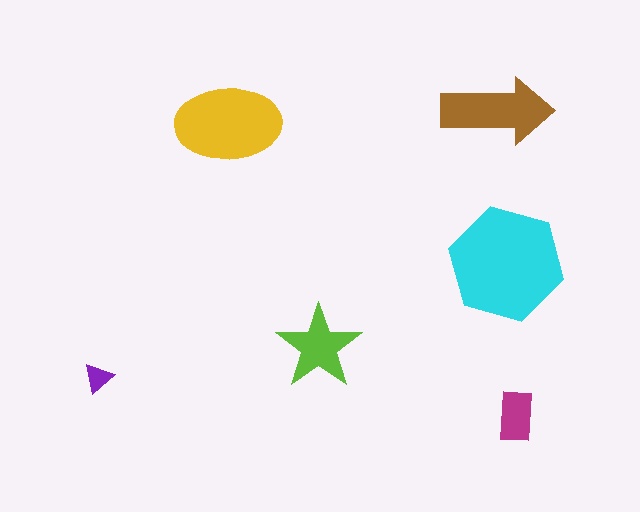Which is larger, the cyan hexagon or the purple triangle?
The cyan hexagon.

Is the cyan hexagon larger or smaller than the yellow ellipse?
Larger.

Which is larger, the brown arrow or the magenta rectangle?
The brown arrow.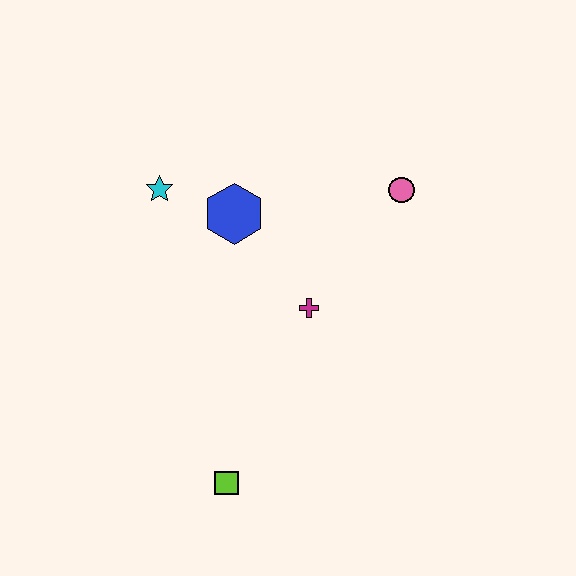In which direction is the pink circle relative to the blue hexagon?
The pink circle is to the right of the blue hexagon.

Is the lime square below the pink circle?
Yes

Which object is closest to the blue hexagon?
The cyan star is closest to the blue hexagon.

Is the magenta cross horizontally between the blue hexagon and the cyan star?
No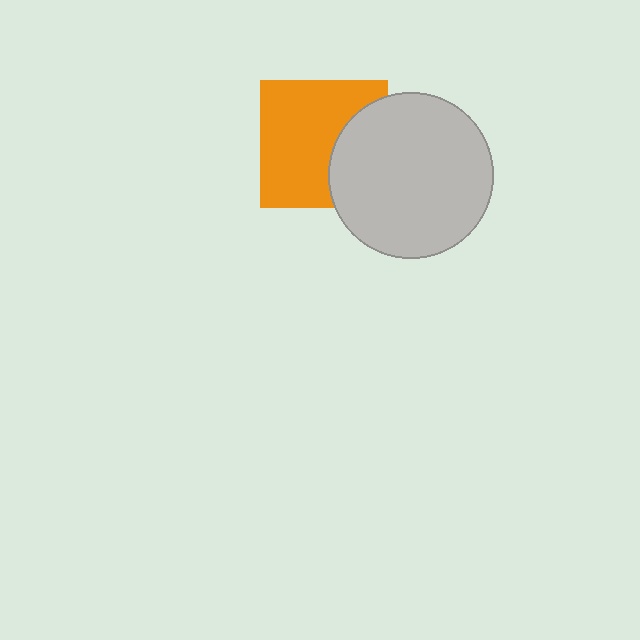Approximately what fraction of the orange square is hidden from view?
Roughly 33% of the orange square is hidden behind the light gray circle.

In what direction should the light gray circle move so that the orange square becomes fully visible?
The light gray circle should move right. That is the shortest direction to clear the overlap and leave the orange square fully visible.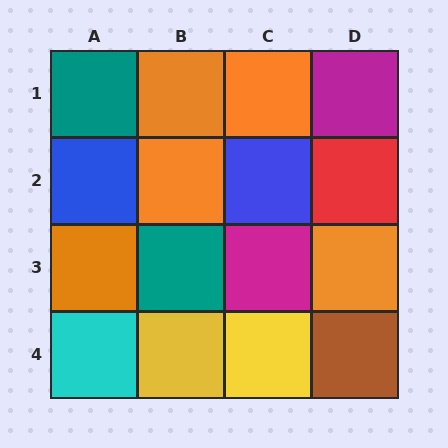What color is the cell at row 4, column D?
Brown.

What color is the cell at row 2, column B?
Orange.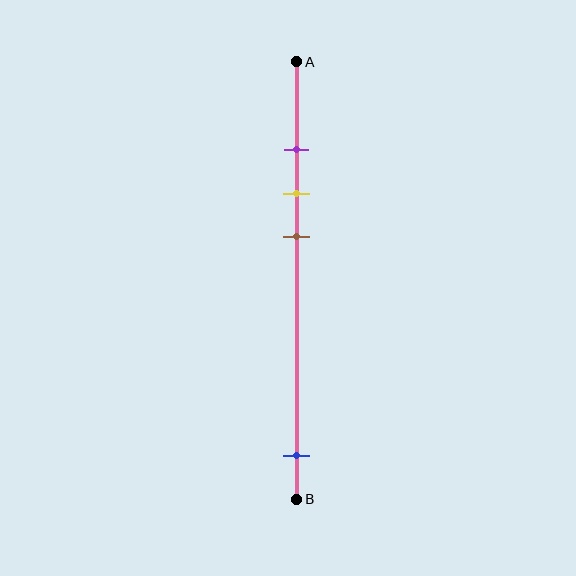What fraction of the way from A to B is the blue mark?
The blue mark is approximately 90% (0.9) of the way from A to B.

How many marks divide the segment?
There are 4 marks dividing the segment.